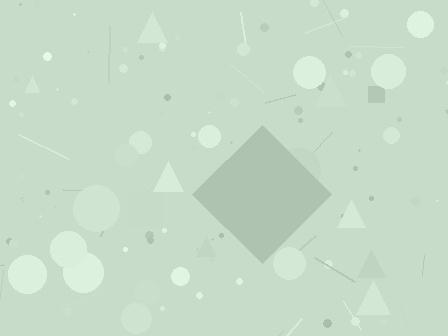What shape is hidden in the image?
A diamond is hidden in the image.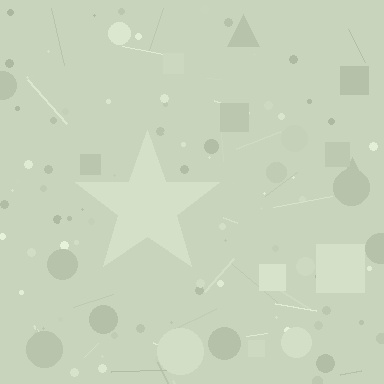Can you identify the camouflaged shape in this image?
The camouflaged shape is a star.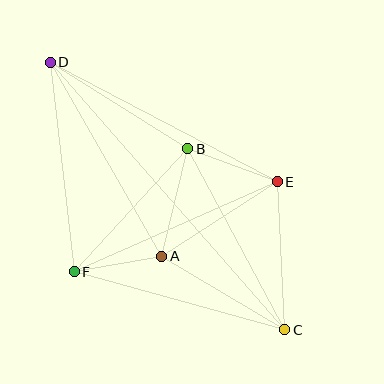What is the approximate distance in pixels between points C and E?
The distance between C and E is approximately 148 pixels.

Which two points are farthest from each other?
Points C and D are farthest from each other.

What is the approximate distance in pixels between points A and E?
The distance between A and E is approximately 137 pixels.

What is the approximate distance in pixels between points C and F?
The distance between C and F is approximately 218 pixels.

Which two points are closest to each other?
Points A and F are closest to each other.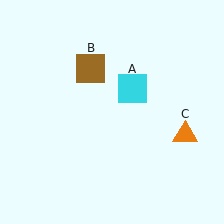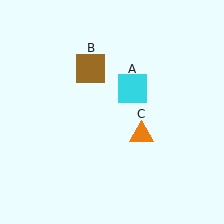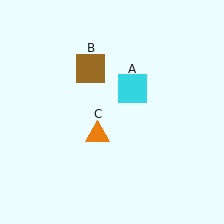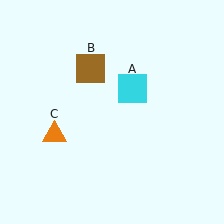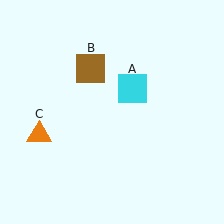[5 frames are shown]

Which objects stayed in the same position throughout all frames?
Cyan square (object A) and brown square (object B) remained stationary.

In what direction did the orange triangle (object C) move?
The orange triangle (object C) moved left.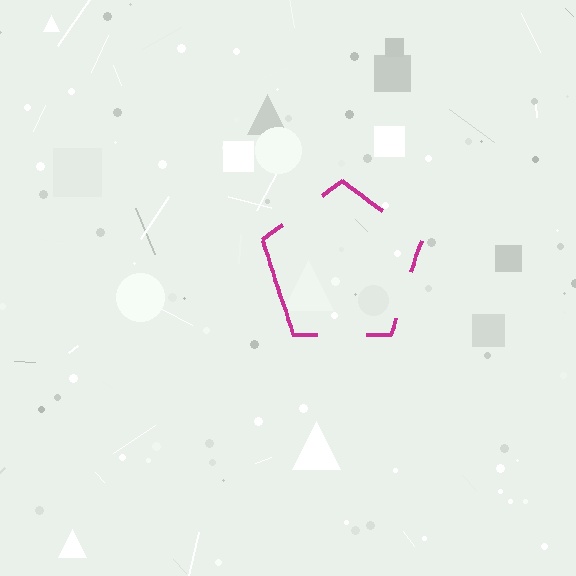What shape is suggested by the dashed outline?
The dashed outline suggests a pentagon.